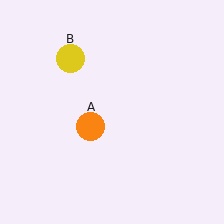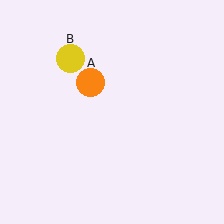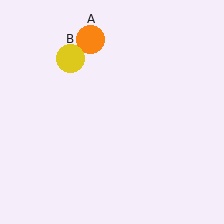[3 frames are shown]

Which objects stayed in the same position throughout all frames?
Yellow circle (object B) remained stationary.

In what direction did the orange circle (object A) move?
The orange circle (object A) moved up.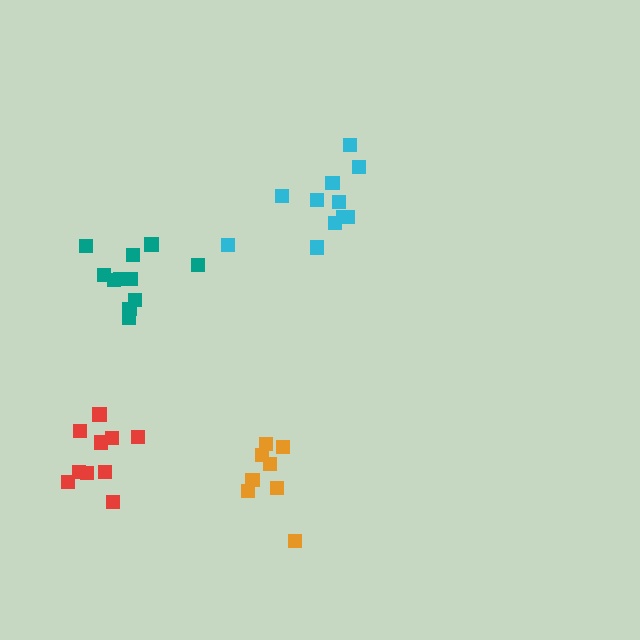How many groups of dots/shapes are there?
There are 4 groups.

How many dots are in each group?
Group 1: 10 dots, Group 2: 8 dots, Group 3: 12 dots, Group 4: 11 dots (41 total).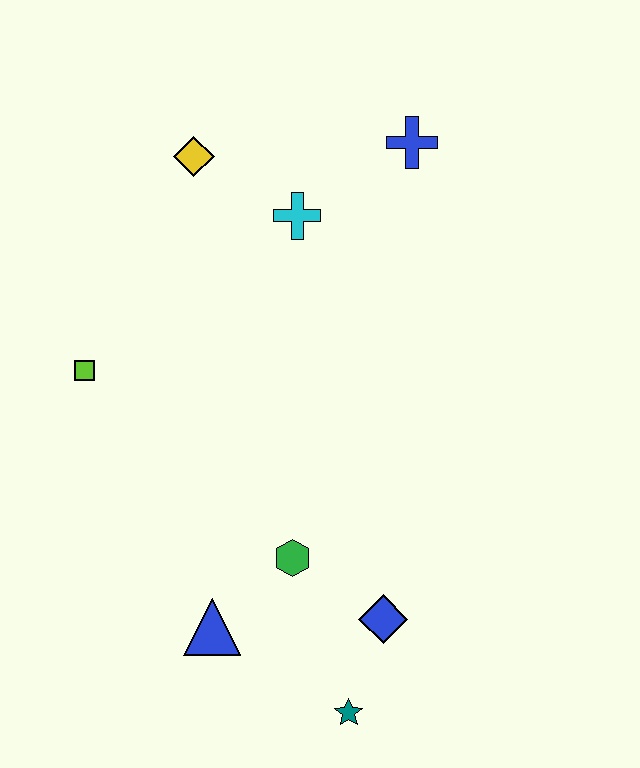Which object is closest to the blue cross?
The cyan cross is closest to the blue cross.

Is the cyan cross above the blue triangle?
Yes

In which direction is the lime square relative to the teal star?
The lime square is above the teal star.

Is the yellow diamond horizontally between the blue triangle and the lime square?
Yes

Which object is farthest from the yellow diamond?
The teal star is farthest from the yellow diamond.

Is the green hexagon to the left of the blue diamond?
Yes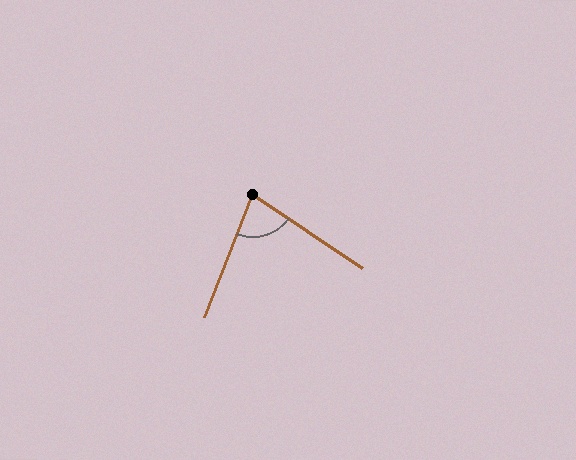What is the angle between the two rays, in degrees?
Approximately 77 degrees.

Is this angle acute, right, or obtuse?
It is acute.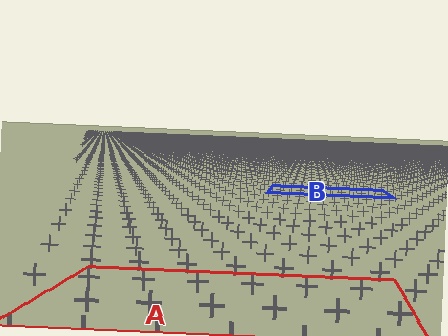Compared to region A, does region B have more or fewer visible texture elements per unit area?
Region B has more texture elements per unit area — they are packed more densely because it is farther away.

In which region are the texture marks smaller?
The texture marks are smaller in region B, because it is farther away.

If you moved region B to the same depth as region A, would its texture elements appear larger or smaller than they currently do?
They would appear larger. At a closer depth, the same texture elements are projected at a bigger on-screen size.